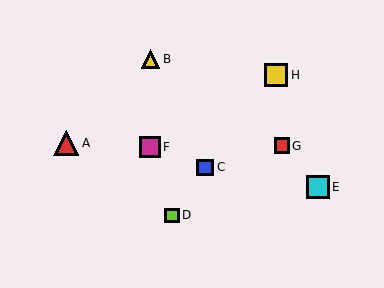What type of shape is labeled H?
Shape H is a yellow square.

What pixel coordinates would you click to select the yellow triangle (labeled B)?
Click at (151, 59) to select the yellow triangle B.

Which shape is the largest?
The red triangle (labeled A) is the largest.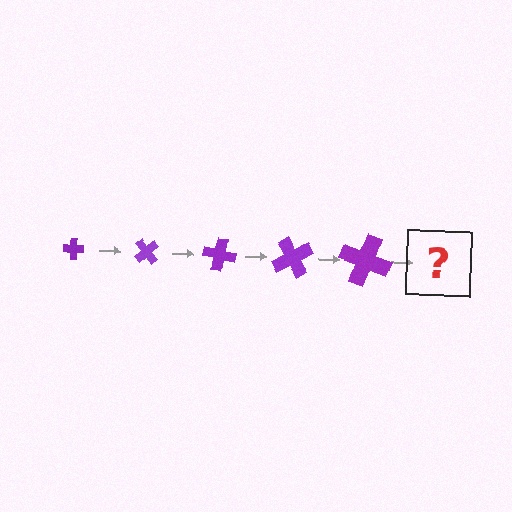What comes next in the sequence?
The next element should be a cross, larger than the previous one and rotated 250 degrees from the start.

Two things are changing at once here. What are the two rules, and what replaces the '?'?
The two rules are that the cross grows larger each step and it rotates 50 degrees each step. The '?' should be a cross, larger than the previous one and rotated 250 degrees from the start.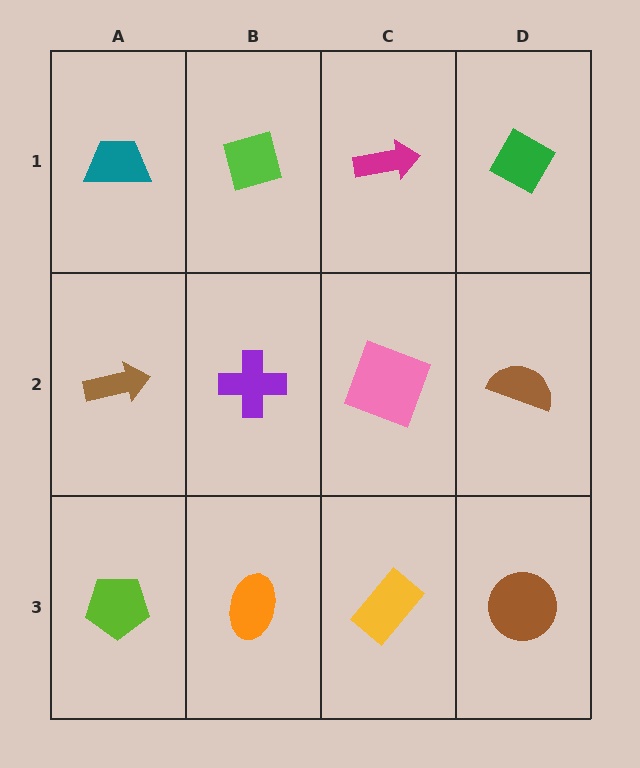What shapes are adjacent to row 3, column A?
A brown arrow (row 2, column A), an orange ellipse (row 3, column B).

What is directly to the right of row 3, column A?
An orange ellipse.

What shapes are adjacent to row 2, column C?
A magenta arrow (row 1, column C), a yellow rectangle (row 3, column C), a purple cross (row 2, column B), a brown semicircle (row 2, column D).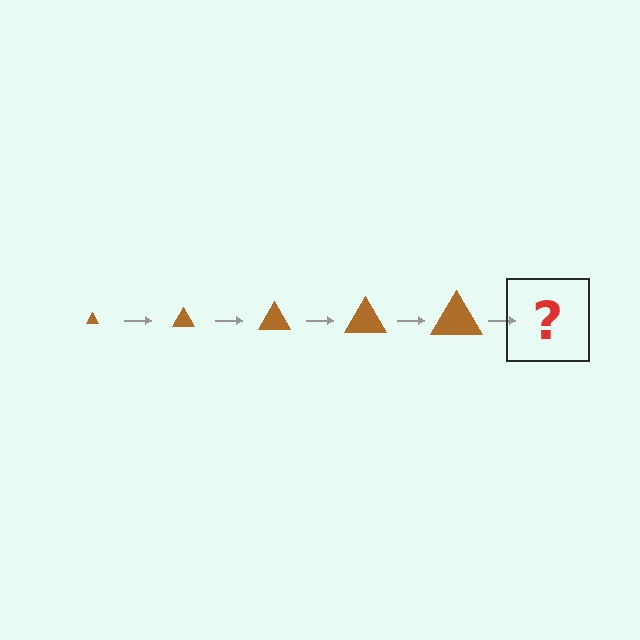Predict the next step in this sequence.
The next step is a brown triangle, larger than the previous one.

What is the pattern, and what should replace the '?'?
The pattern is that the triangle gets progressively larger each step. The '?' should be a brown triangle, larger than the previous one.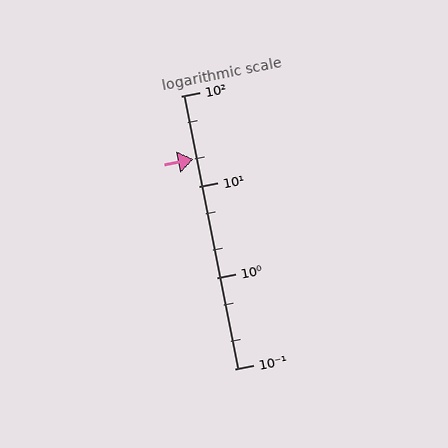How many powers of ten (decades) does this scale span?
The scale spans 3 decades, from 0.1 to 100.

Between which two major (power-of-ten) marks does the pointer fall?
The pointer is between 10 and 100.